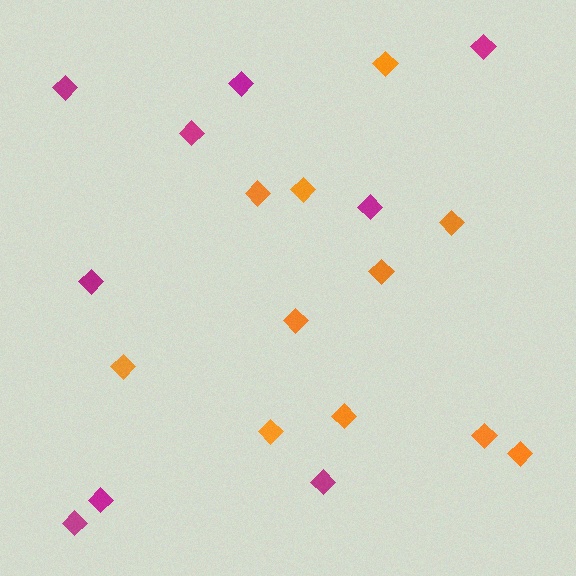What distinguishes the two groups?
There are 2 groups: one group of orange diamonds (11) and one group of magenta diamonds (9).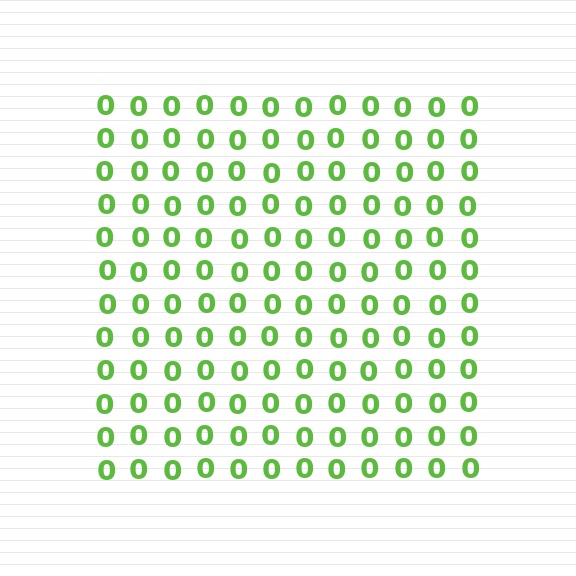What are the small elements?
The small elements are digit 0's.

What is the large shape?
The large shape is a square.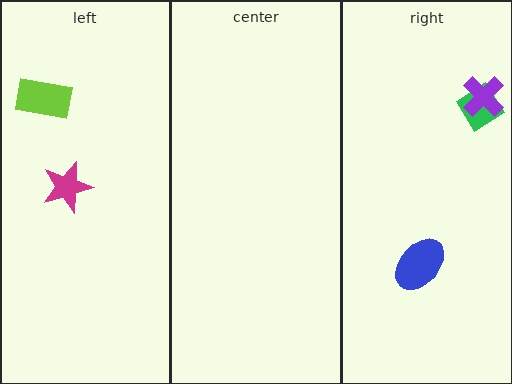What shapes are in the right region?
The blue ellipse, the green diamond, the purple cross.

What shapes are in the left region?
The lime rectangle, the magenta star.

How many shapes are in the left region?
2.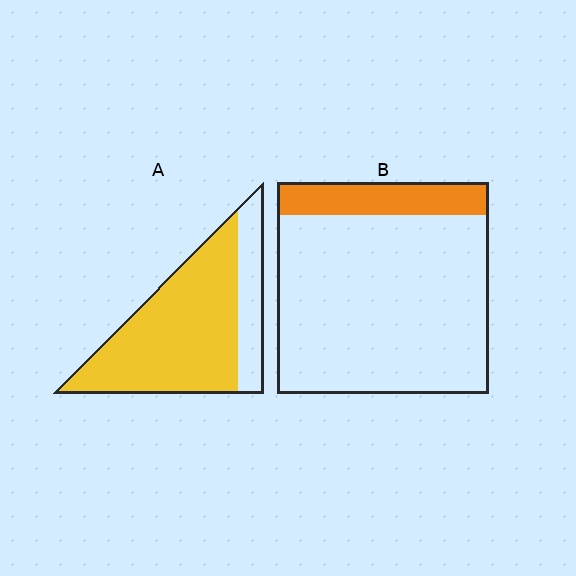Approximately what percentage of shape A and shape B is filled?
A is approximately 75% and B is approximately 15%.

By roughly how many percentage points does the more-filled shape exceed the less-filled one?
By roughly 60 percentage points (A over B).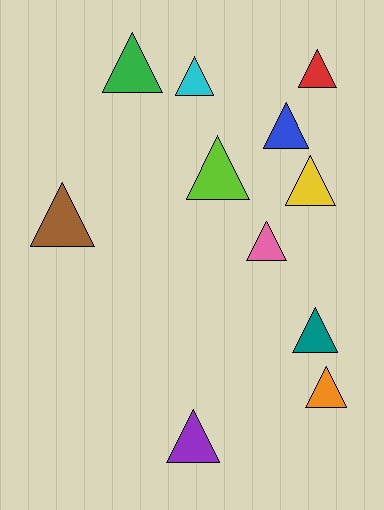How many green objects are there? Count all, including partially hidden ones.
There is 1 green object.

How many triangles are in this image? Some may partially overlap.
There are 11 triangles.